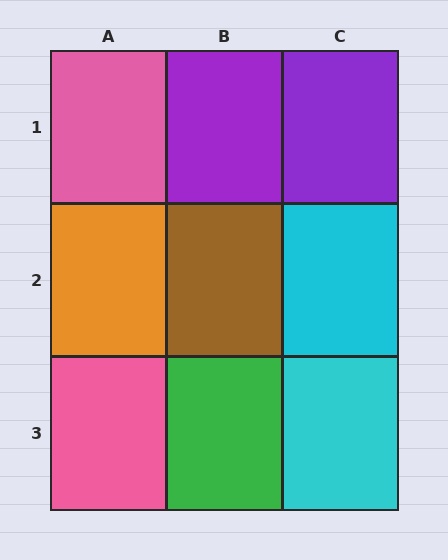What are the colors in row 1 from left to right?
Pink, purple, purple.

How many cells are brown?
1 cell is brown.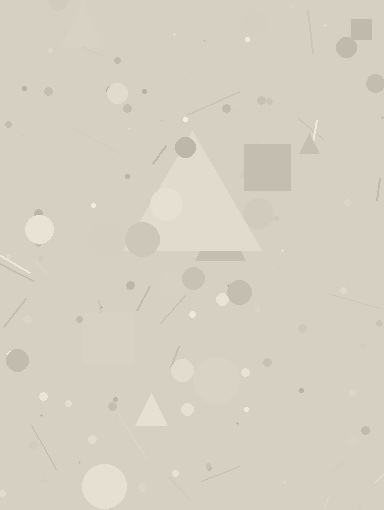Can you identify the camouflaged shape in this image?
The camouflaged shape is a triangle.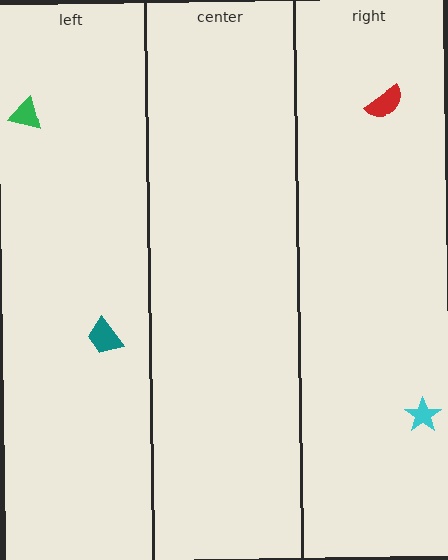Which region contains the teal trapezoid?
The left region.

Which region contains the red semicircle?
The right region.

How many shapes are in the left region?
2.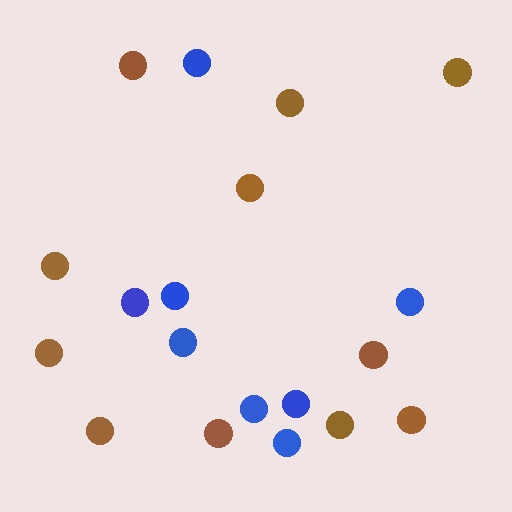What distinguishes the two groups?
There are 2 groups: one group of blue circles (8) and one group of brown circles (11).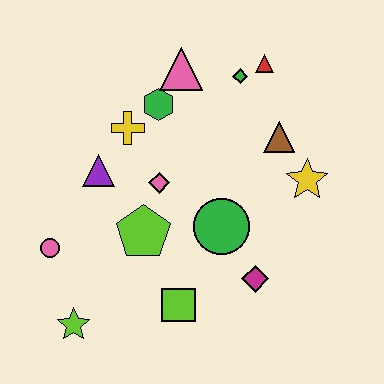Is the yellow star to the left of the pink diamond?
No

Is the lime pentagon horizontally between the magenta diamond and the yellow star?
No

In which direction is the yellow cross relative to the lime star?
The yellow cross is above the lime star.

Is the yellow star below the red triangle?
Yes